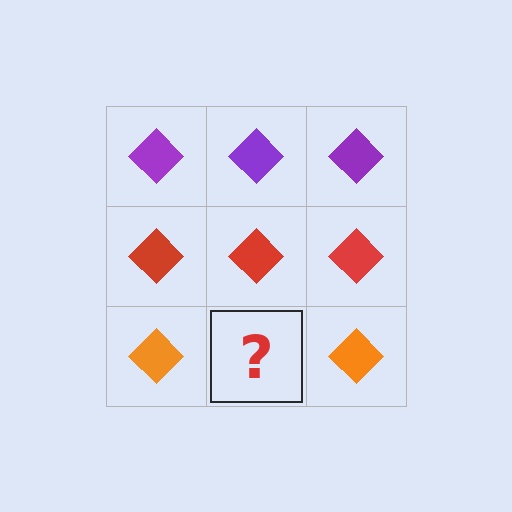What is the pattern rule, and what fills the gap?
The rule is that each row has a consistent color. The gap should be filled with an orange diamond.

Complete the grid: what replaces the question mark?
The question mark should be replaced with an orange diamond.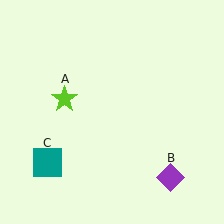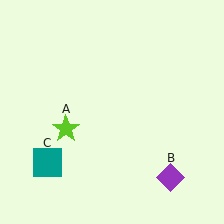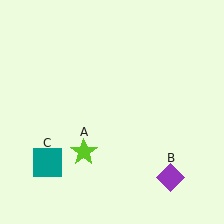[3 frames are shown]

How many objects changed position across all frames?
1 object changed position: lime star (object A).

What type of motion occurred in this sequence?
The lime star (object A) rotated counterclockwise around the center of the scene.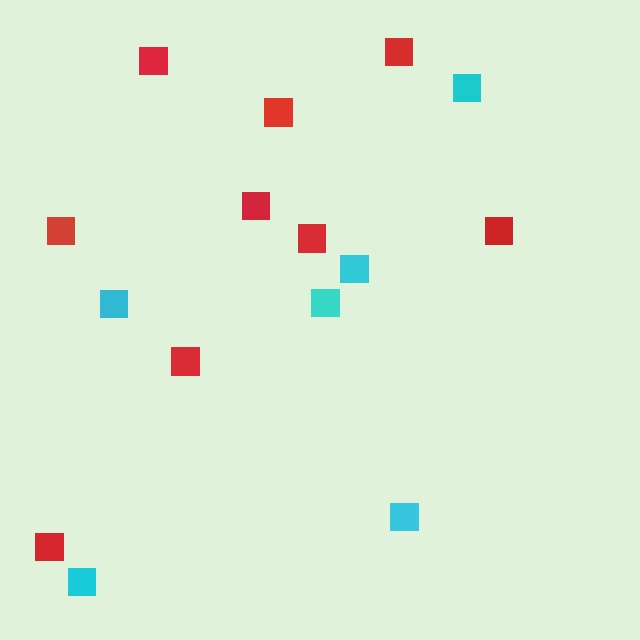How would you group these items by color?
There are 2 groups: one group of red squares (9) and one group of cyan squares (6).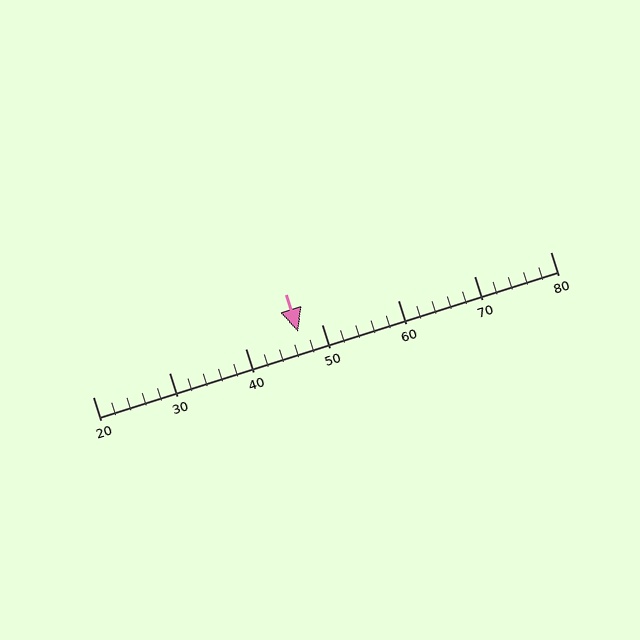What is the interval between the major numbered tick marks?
The major tick marks are spaced 10 units apart.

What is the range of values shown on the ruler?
The ruler shows values from 20 to 80.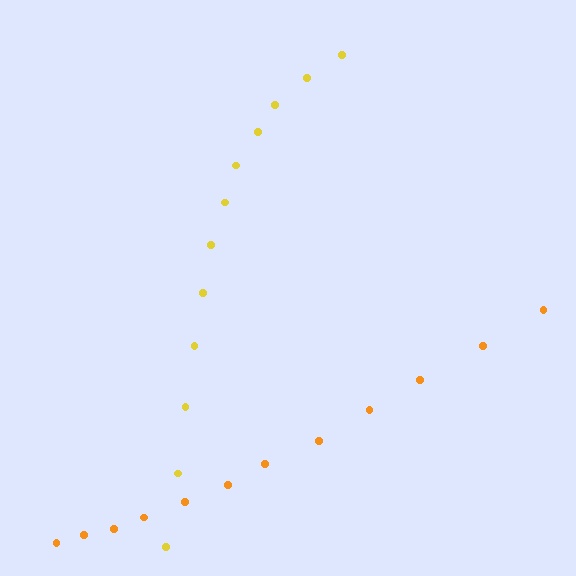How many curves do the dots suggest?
There are 2 distinct paths.